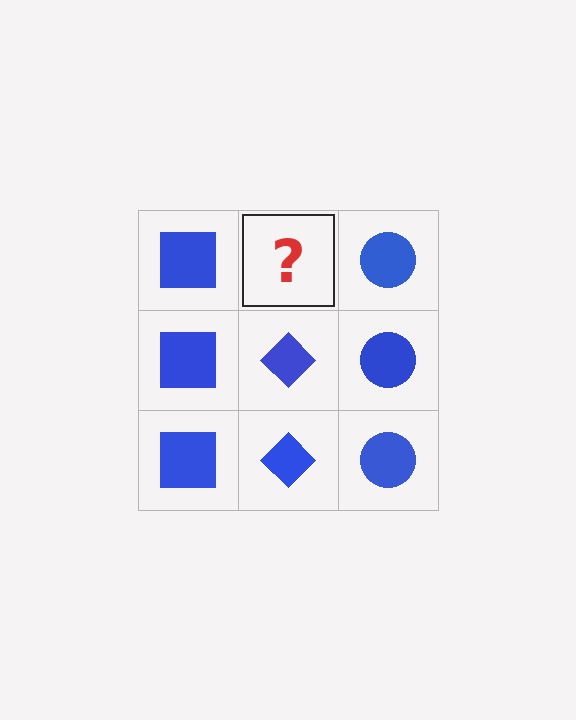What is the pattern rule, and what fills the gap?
The rule is that each column has a consistent shape. The gap should be filled with a blue diamond.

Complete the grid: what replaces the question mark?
The question mark should be replaced with a blue diamond.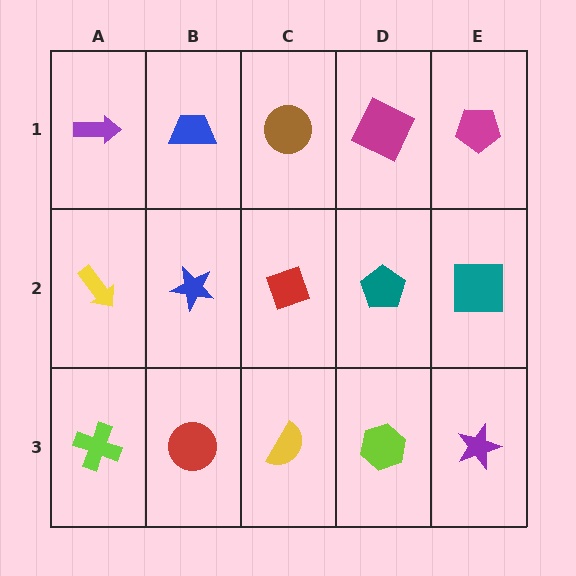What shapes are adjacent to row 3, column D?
A teal pentagon (row 2, column D), a yellow semicircle (row 3, column C), a purple star (row 3, column E).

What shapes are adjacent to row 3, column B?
A blue star (row 2, column B), a lime cross (row 3, column A), a yellow semicircle (row 3, column C).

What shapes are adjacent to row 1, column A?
A yellow arrow (row 2, column A), a blue trapezoid (row 1, column B).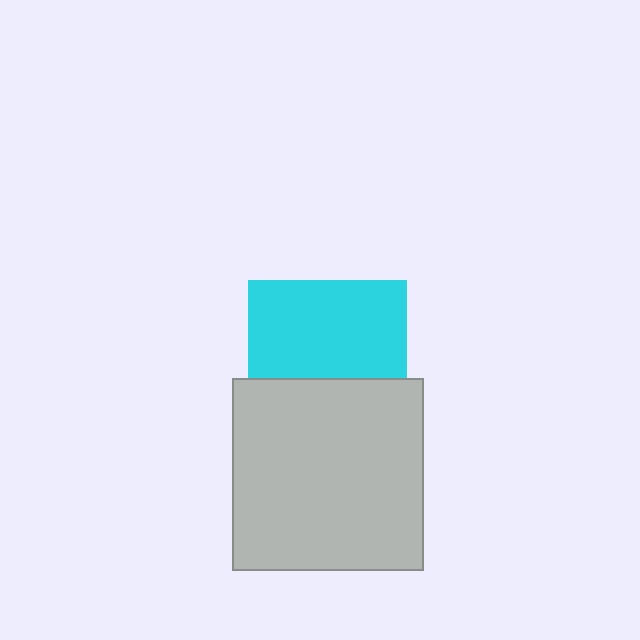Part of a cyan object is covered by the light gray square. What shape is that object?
It is a square.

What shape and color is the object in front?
The object in front is a light gray square.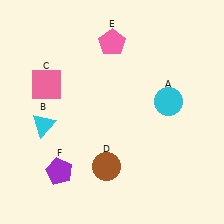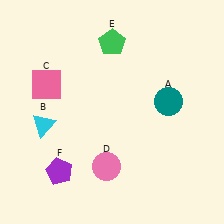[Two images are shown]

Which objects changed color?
A changed from cyan to teal. D changed from brown to pink. E changed from pink to green.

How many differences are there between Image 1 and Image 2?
There are 3 differences between the two images.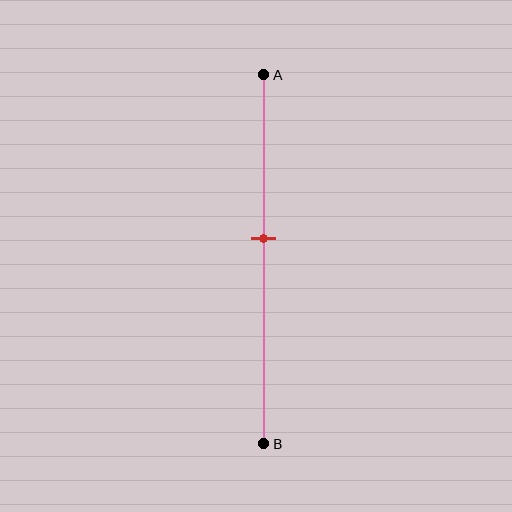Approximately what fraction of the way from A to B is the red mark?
The red mark is approximately 45% of the way from A to B.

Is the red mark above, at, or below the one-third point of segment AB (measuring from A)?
The red mark is below the one-third point of segment AB.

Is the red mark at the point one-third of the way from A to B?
No, the mark is at about 45% from A, not at the 33% one-third point.